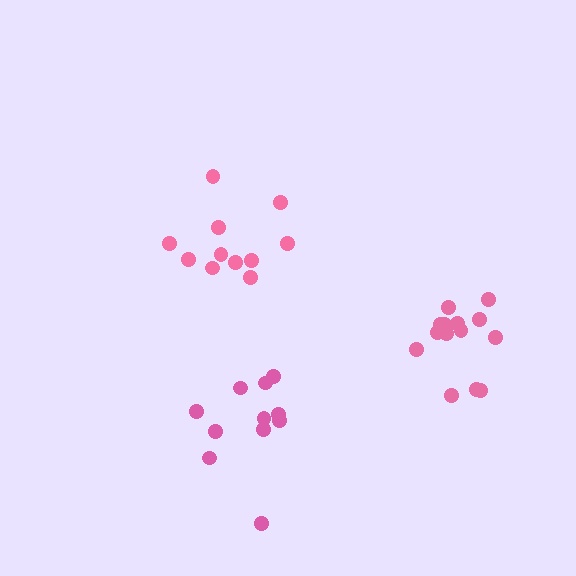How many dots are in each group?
Group 1: 11 dots, Group 2: 11 dots, Group 3: 14 dots (36 total).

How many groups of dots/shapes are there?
There are 3 groups.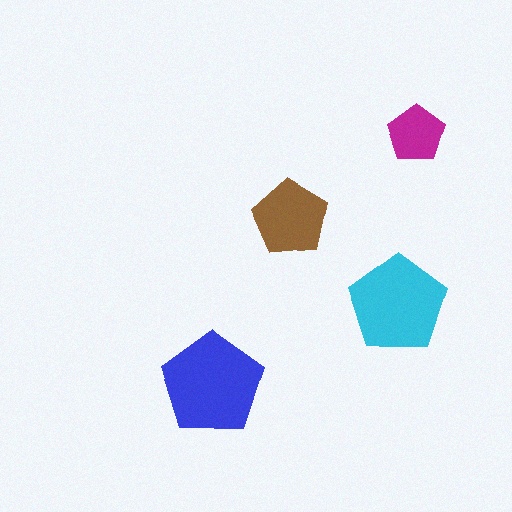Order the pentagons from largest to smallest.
the blue one, the cyan one, the brown one, the magenta one.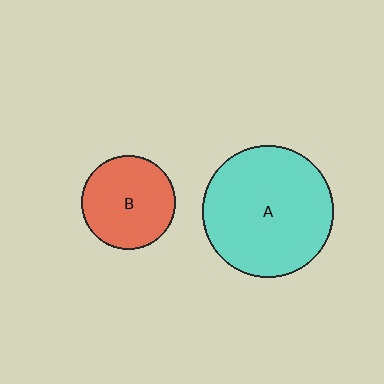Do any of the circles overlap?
No, none of the circles overlap.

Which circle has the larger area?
Circle A (cyan).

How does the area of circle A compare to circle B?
Approximately 2.0 times.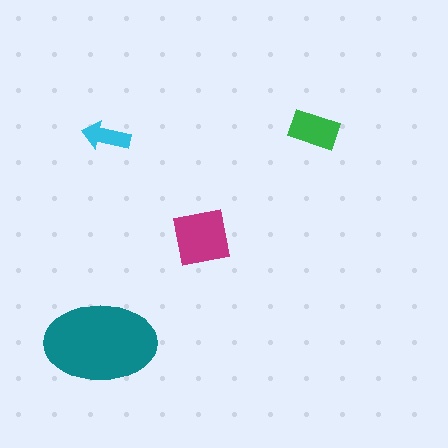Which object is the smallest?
The cyan arrow.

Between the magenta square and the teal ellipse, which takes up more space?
The teal ellipse.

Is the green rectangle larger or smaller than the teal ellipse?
Smaller.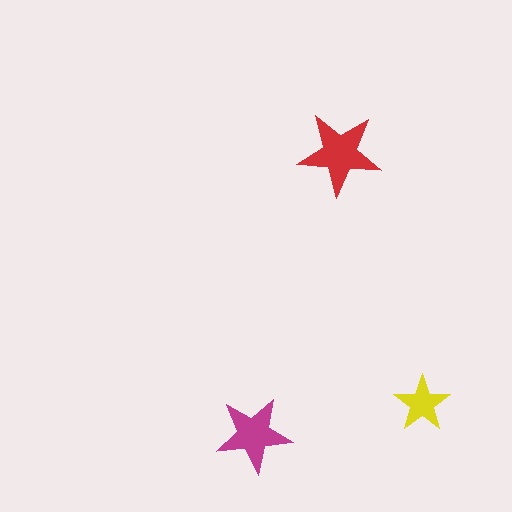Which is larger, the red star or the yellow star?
The red one.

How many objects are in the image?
There are 3 objects in the image.